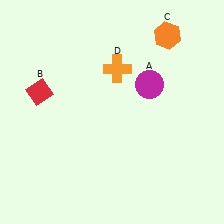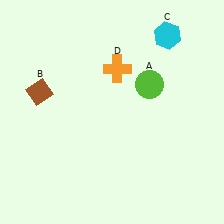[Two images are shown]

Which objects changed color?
A changed from magenta to lime. B changed from red to brown. C changed from orange to cyan.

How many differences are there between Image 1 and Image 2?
There are 3 differences between the two images.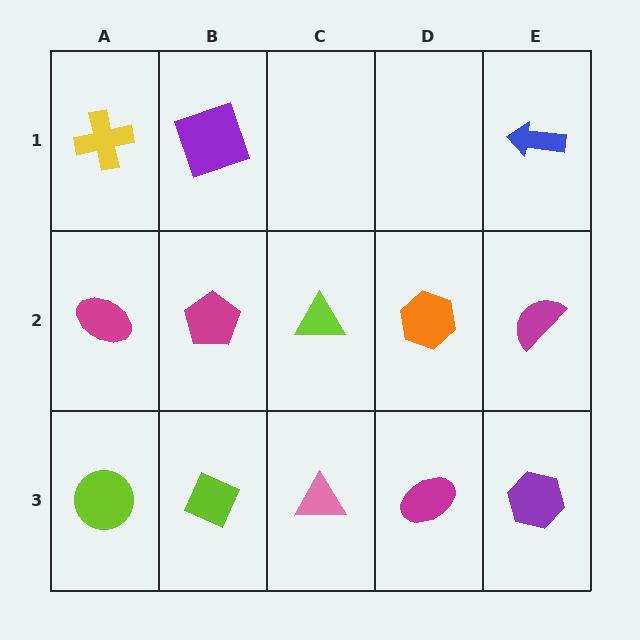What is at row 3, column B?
A lime diamond.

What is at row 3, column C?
A pink triangle.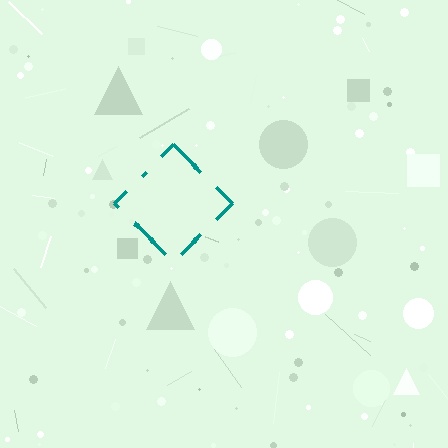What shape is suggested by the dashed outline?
The dashed outline suggests a diamond.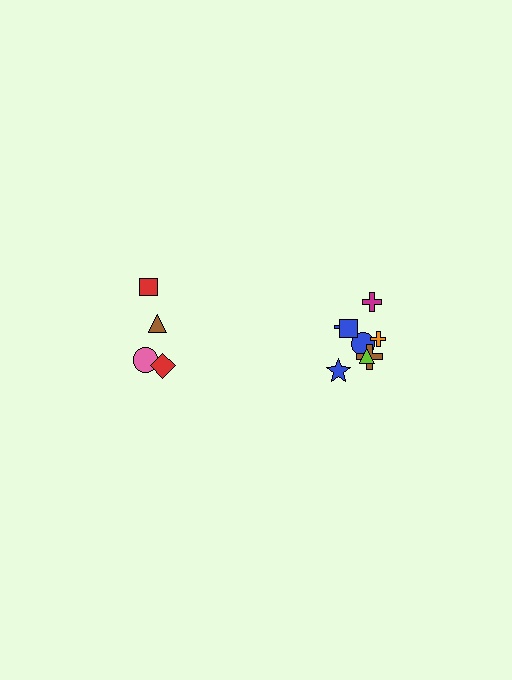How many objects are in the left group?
There are 4 objects.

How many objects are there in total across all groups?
There are 12 objects.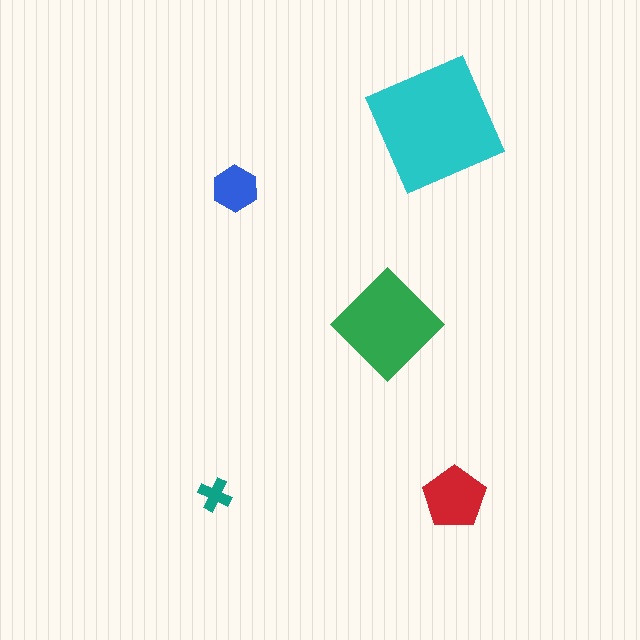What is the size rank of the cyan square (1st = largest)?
1st.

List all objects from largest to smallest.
The cyan square, the green diamond, the red pentagon, the blue hexagon, the teal cross.